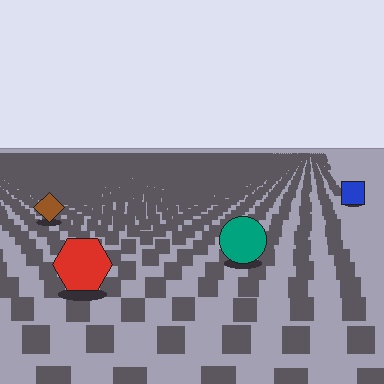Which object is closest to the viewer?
The red hexagon is closest. The texture marks near it are larger and more spread out.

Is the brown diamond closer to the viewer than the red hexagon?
No. The red hexagon is closer — you can tell from the texture gradient: the ground texture is coarser near it.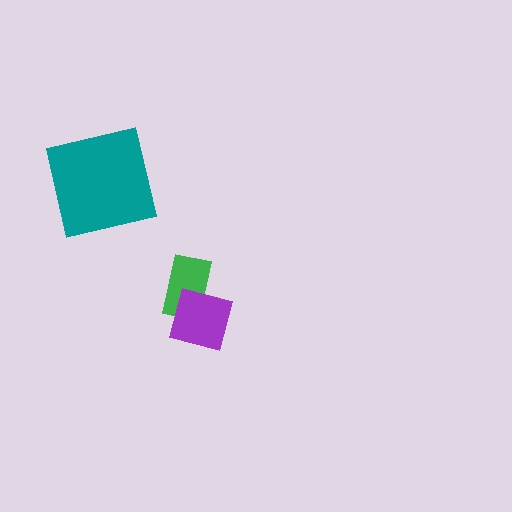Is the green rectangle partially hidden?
Yes, it is partially covered by another shape.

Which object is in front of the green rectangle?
The purple square is in front of the green rectangle.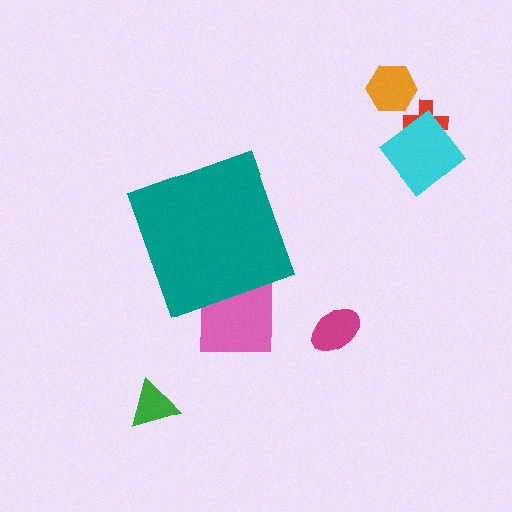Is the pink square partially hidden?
Yes, the pink square is partially hidden behind the teal diamond.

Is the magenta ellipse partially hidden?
No, the magenta ellipse is fully visible.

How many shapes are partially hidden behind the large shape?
1 shape is partially hidden.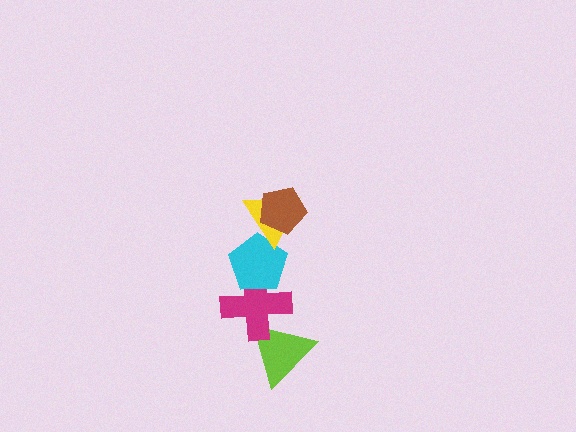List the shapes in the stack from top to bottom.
From top to bottom: the brown pentagon, the yellow triangle, the cyan pentagon, the magenta cross, the lime triangle.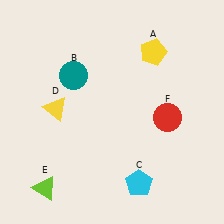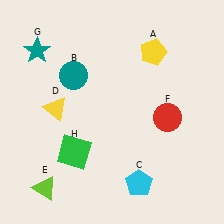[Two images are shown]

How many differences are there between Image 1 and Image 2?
There are 2 differences between the two images.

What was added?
A teal star (G), a green square (H) were added in Image 2.